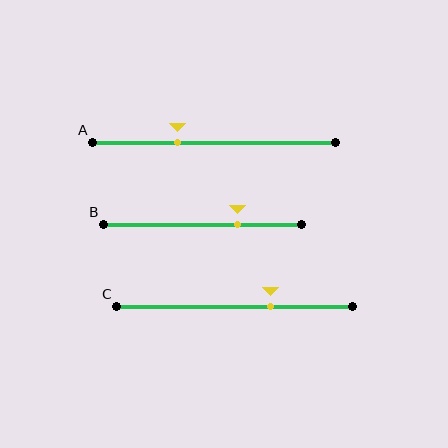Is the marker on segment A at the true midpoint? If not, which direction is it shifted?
No, the marker on segment A is shifted to the left by about 15% of the segment length.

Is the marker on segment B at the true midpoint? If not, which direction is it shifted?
No, the marker on segment B is shifted to the right by about 18% of the segment length.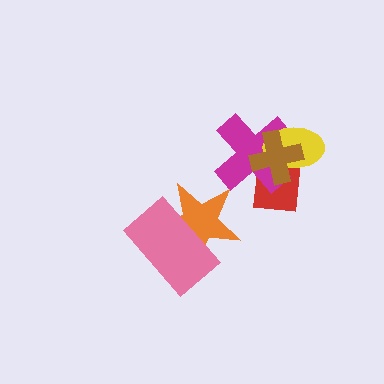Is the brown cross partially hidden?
No, no other shape covers it.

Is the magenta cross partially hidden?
Yes, it is partially covered by another shape.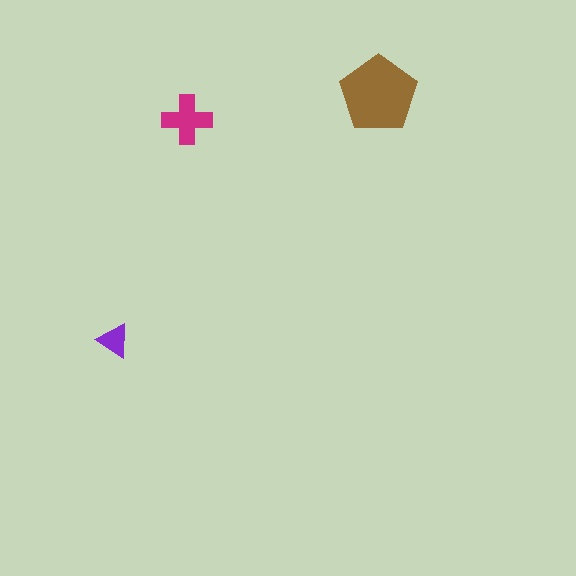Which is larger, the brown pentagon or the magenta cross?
The brown pentagon.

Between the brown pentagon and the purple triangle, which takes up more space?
The brown pentagon.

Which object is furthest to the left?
The purple triangle is leftmost.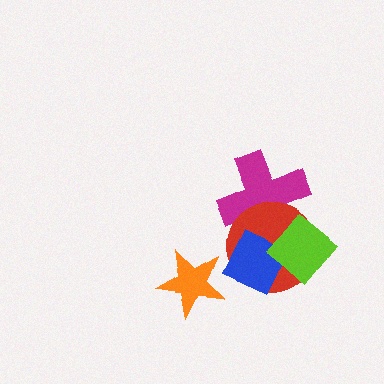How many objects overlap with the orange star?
0 objects overlap with the orange star.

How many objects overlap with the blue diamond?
3 objects overlap with the blue diamond.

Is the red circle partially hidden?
Yes, it is partially covered by another shape.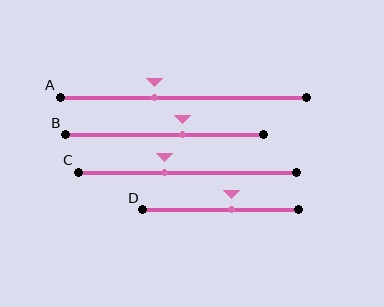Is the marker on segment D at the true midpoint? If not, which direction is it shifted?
No, the marker on segment D is shifted to the right by about 7% of the segment length.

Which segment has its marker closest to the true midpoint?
Segment D has its marker closest to the true midpoint.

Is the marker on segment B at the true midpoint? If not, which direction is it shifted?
No, the marker on segment B is shifted to the right by about 9% of the segment length.